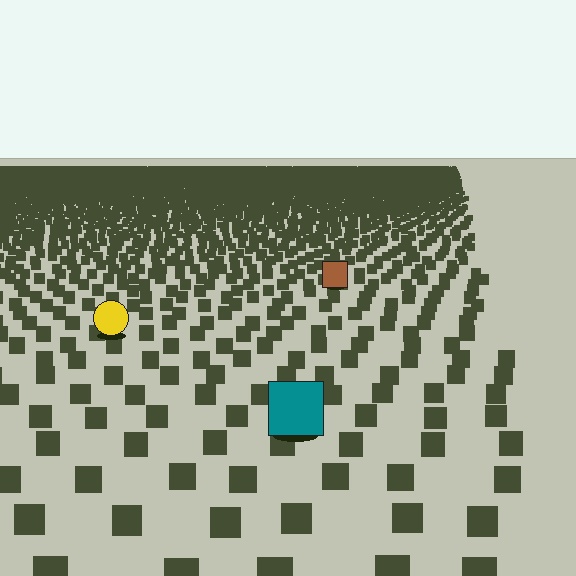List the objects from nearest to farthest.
From nearest to farthest: the teal square, the yellow circle, the brown square.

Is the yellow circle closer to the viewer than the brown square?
Yes. The yellow circle is closer — you can tell from the texture gradient: the ground texture is coarser near it.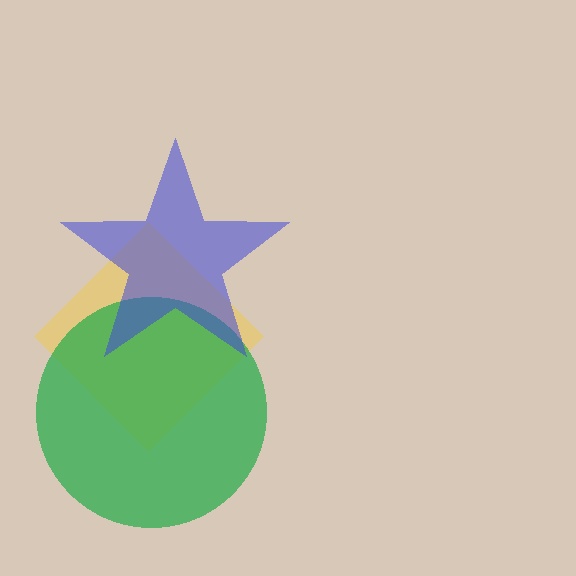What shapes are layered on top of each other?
The layered shapes are: a yellow diamond, a green circle, a blue star.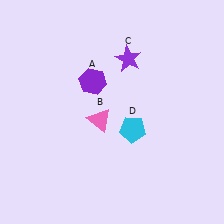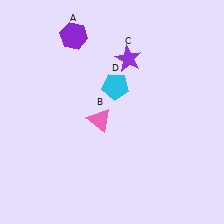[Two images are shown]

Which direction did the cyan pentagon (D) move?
The cyan pentagon (D) moved up.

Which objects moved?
The objects that moved are: the purple hexagon (A), the cyan pentagon (D).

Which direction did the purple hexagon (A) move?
The purple hexagon (A) moved up.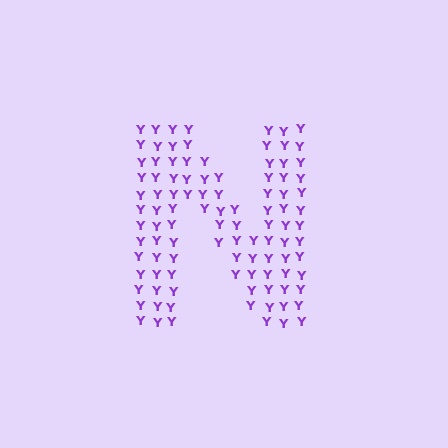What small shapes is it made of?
It is made of small letter Y's.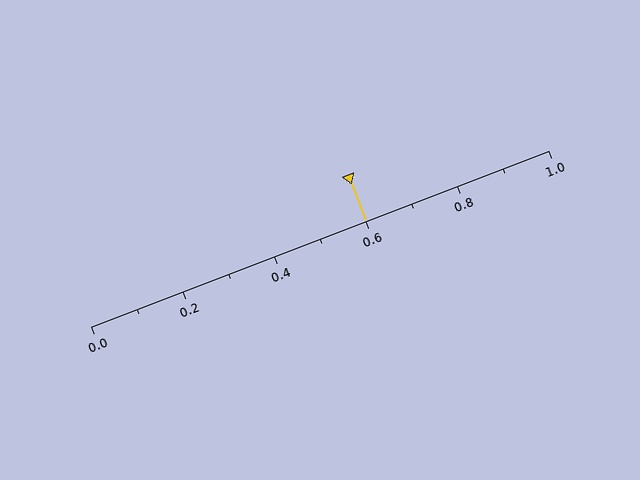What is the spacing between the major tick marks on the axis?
The major ticks are spaced 0.2 apart.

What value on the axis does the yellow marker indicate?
The marker indicates approximately 0.6.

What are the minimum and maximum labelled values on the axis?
The axis runs from 0.0 to 1.0.